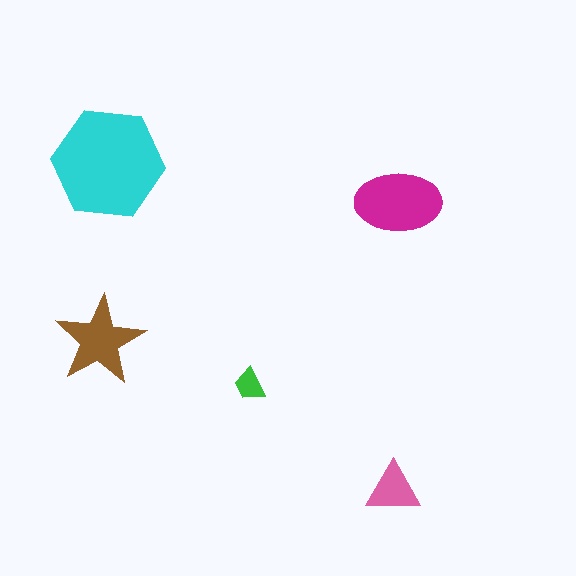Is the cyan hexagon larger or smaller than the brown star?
Larger.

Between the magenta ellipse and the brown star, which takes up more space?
The magenta ellipse.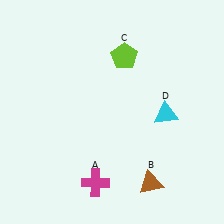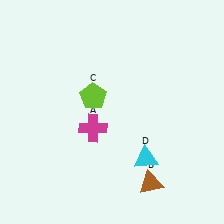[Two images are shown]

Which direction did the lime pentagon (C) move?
The lime pentagon (C) moved down.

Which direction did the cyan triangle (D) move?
The cyan triangle (D) moved down.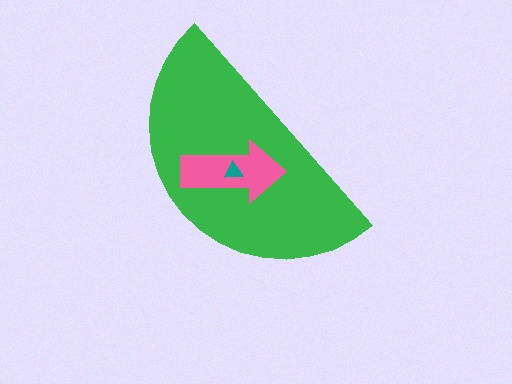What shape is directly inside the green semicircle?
The pink arrow.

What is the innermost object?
The teal triangle.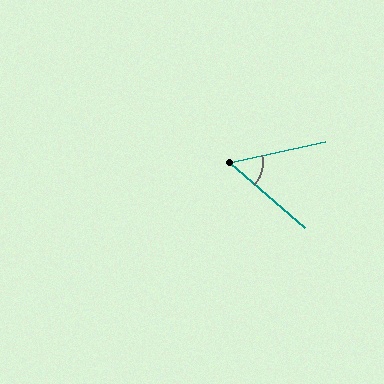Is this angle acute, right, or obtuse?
It is acute.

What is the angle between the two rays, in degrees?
Approximately 53 degrees.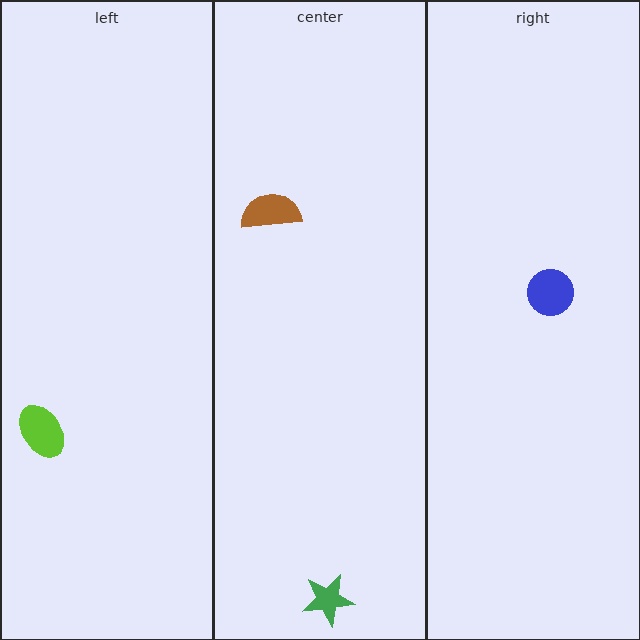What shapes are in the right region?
The blue circle.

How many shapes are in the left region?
1.